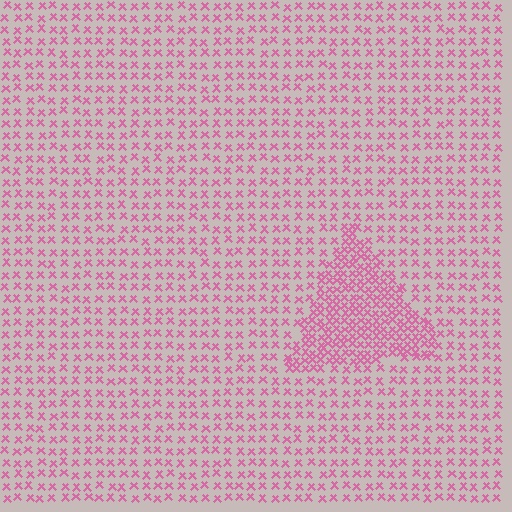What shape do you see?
I see a triangle.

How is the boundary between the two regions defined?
The boundary is defined by a change in element density (approximately 2.2x ratio). All elements are the same color, size, and shape.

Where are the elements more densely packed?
The elements are more densely packed inside the triangle boundary.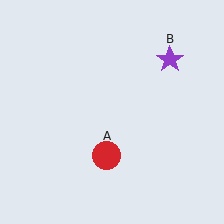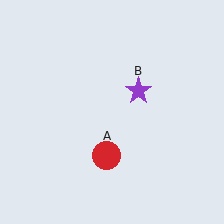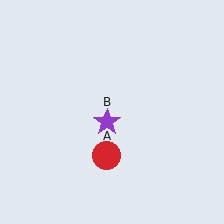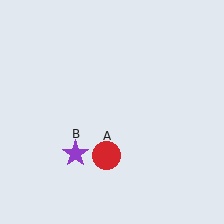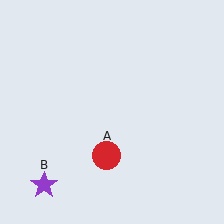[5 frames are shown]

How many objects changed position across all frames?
1 object changed position: purple star (object B).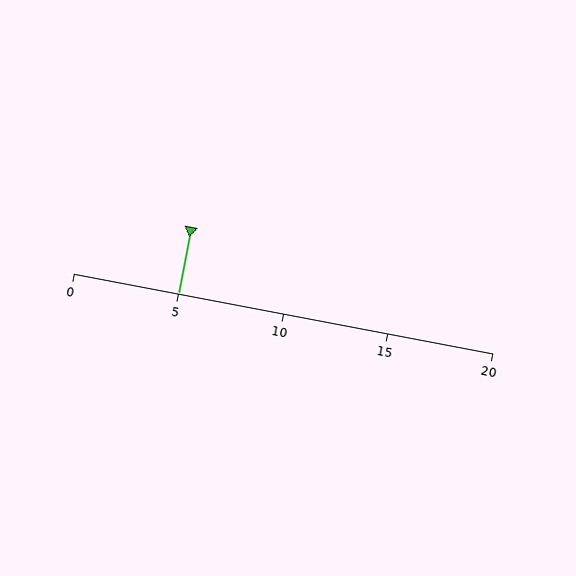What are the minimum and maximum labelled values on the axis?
The axis runs from 0 to 20.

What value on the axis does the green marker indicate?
The marker indicates approximately 5.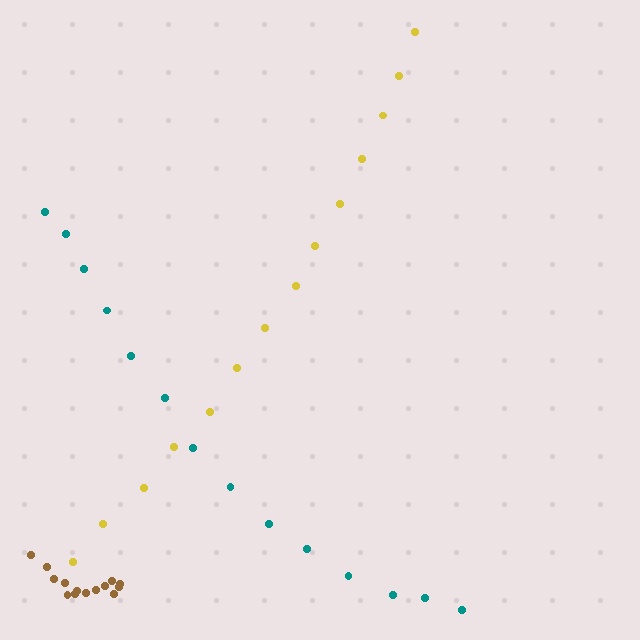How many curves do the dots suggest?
There are 3 distinct paths.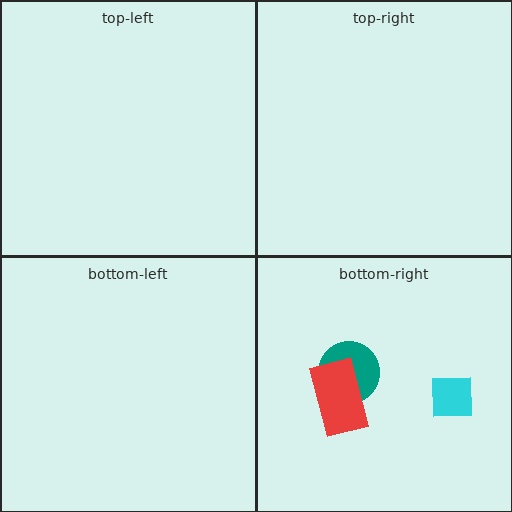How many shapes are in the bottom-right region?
3.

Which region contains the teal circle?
The bottom-right region.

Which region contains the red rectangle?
The bottom-right region.